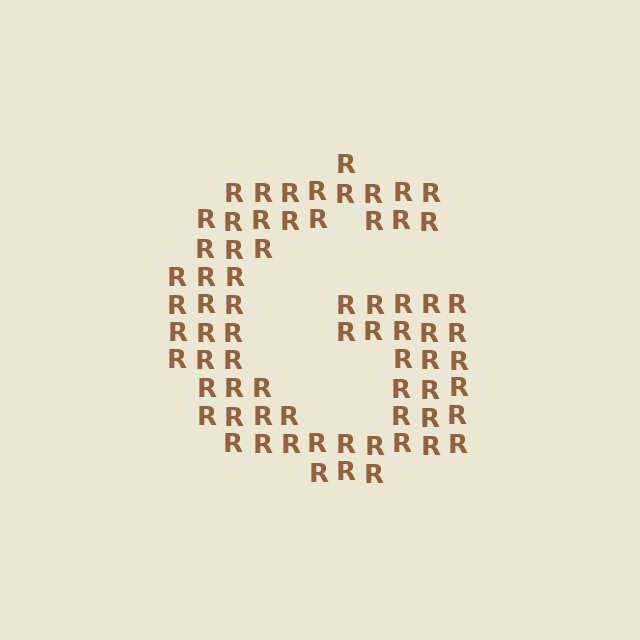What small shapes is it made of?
It is made of small letter R's.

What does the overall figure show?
The overall figure shows the letter G.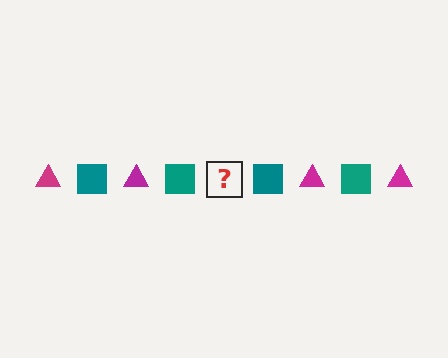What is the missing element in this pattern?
The missing element is a magenta triangle.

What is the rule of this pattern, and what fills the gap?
The rule is that the pattern alternates between magenta triangle and teal square. The gap should be filled with a magenta triangle.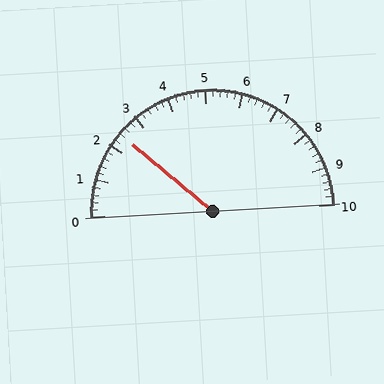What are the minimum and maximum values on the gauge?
The gauge ranges from 0 to 10.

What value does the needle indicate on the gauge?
The needle indicates approximately 2.4.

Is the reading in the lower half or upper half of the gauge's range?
The reading is in the lower half of the range (0 to 10).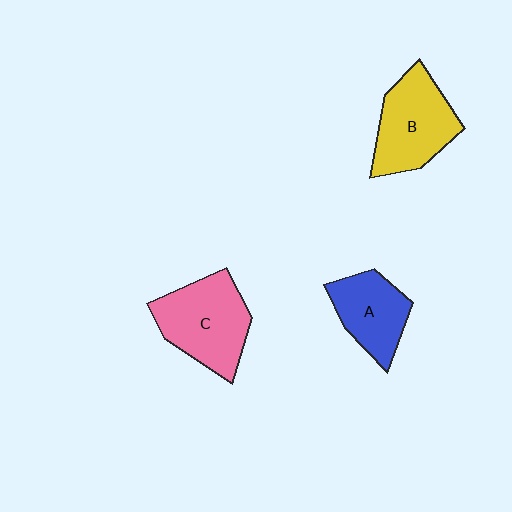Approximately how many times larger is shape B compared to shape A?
Approximately 1.3 times.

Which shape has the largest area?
Shape C (pink).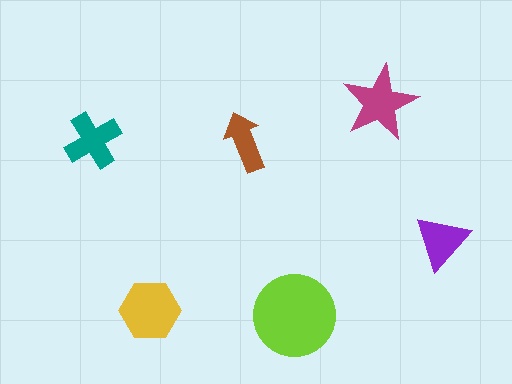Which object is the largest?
The lime circle.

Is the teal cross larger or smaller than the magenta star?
Smaller.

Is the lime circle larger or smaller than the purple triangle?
Larger.